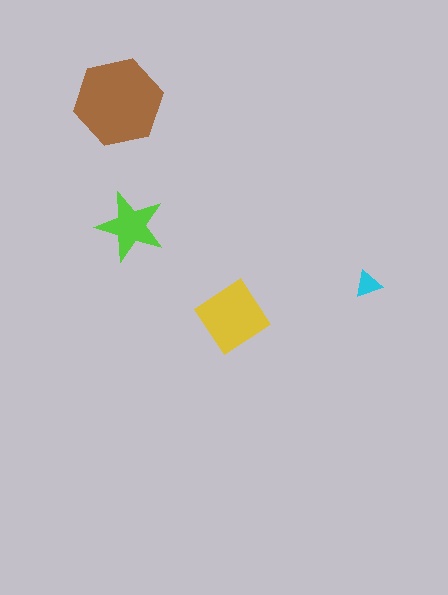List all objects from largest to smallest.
The brown hexagon, the yellow diamond, the lime star, the cyan triangle.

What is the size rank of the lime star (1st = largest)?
3rd.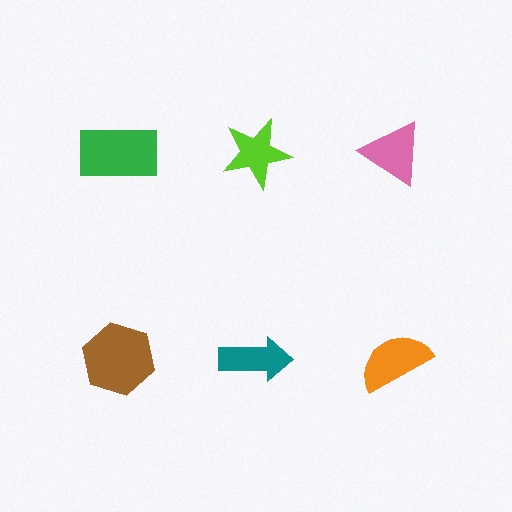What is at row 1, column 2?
A lime star.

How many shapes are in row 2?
3 shapes.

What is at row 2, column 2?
A teal arrow.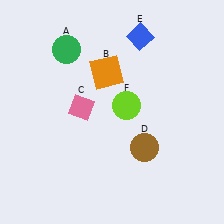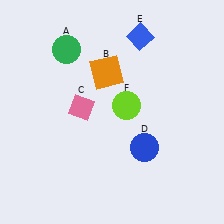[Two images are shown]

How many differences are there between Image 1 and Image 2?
There is 1 difference between the two images.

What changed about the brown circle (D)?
In Image 1, D is brown. In Image 2, it changed to blue.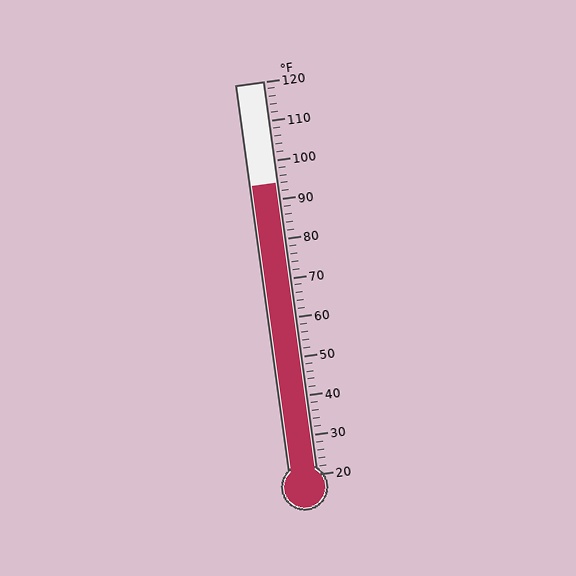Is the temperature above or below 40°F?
The temperature is above 40°F.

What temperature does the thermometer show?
The thermometer shows approximately 94°F.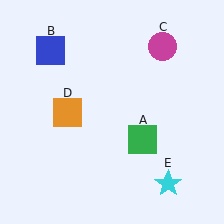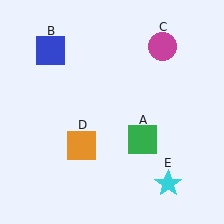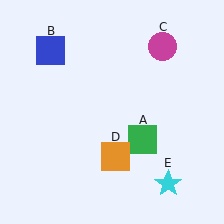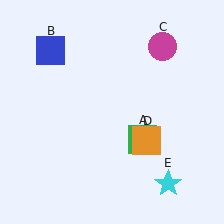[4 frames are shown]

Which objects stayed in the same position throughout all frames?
Green square (object A) and blue square (object B) and magenta circle (object C) and cyan star (object E) remained stationary.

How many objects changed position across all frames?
1 object changed position: orange square (object D).